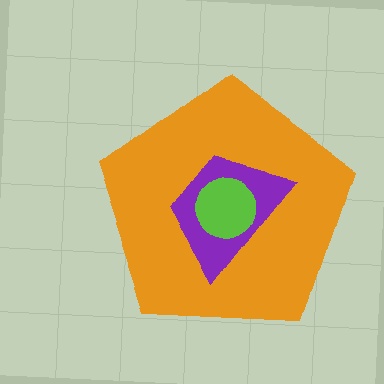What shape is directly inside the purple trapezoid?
The lime circle.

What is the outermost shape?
The orange pentagon.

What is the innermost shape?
The lime circle.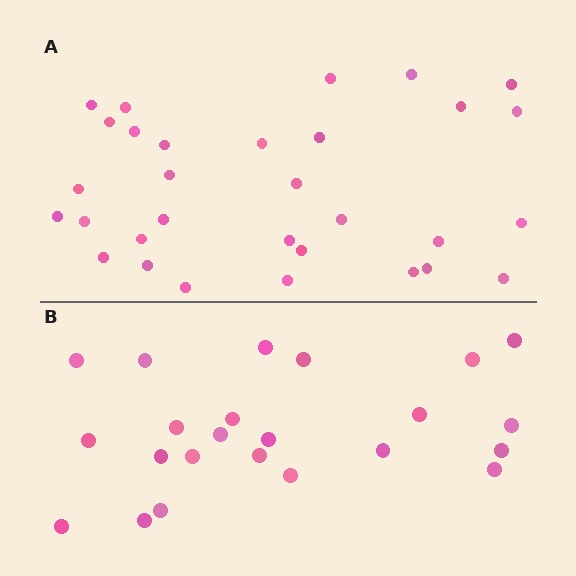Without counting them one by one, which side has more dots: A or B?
Region A (the top region) has more dots.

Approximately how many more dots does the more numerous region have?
Region A has roughly 8 or so more dots than region B.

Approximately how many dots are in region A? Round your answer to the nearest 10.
About 30 dots. (The exact count is 31, which rounds to 30.)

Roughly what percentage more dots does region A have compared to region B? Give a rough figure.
About 35% more.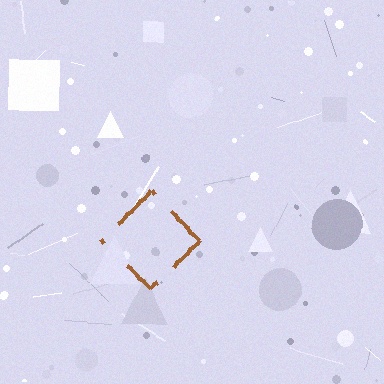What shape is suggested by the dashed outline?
The dashed outline suggests a diamond.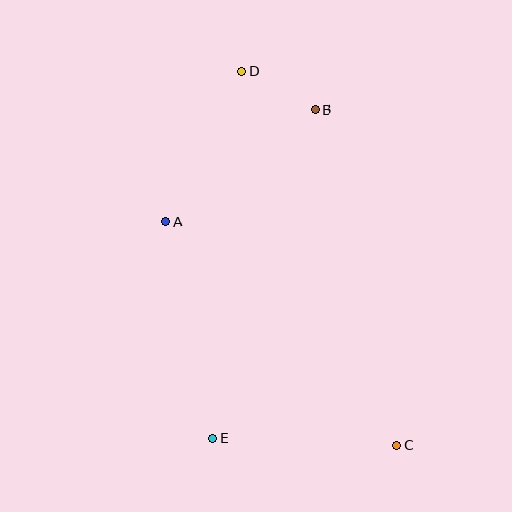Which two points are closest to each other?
Points B and D are closest to each other.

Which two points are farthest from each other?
Points C and D are farthest from each other.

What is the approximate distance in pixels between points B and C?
The distance between B and C is approximately 346 pixels.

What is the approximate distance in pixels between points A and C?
The distance between A and C is approximately 321 pixels.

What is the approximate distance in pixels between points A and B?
The distance between A and B is approximately 186 pixels.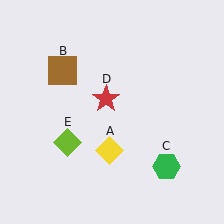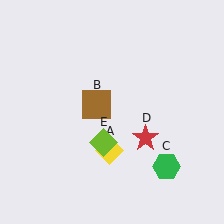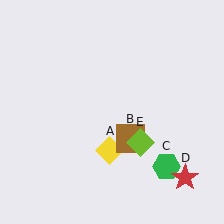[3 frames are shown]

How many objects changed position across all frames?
3 objects changed position: brown square (object B), red star (object D), lime diamond (object E).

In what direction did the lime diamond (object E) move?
The lime diamond (object E) moved right.